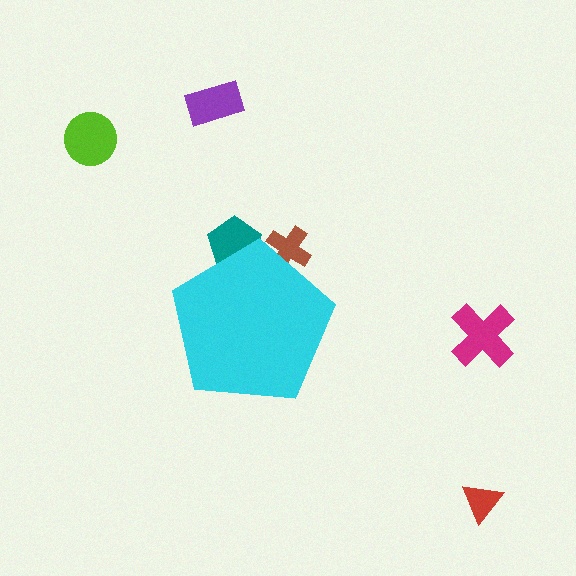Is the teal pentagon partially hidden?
Yes, the teal pentagon is partially hidden behind the cyan pentagon.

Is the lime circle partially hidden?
No, the lime circle is fully visible.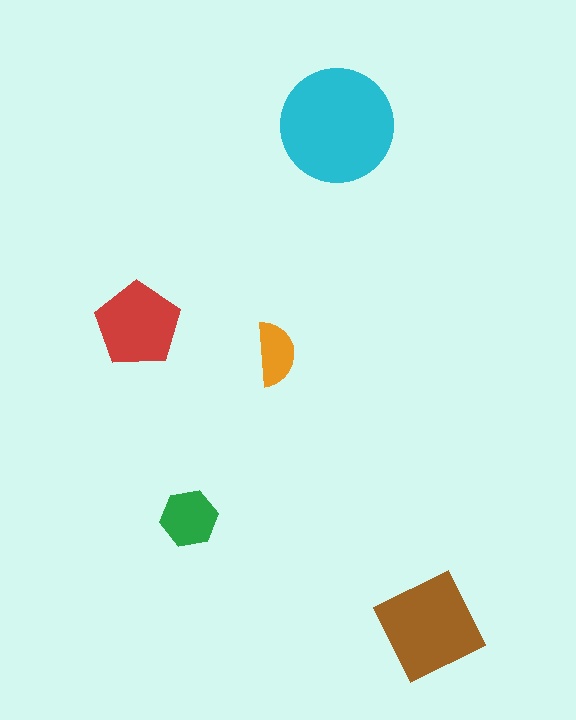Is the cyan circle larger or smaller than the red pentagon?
Larger.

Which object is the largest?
The cyan circle.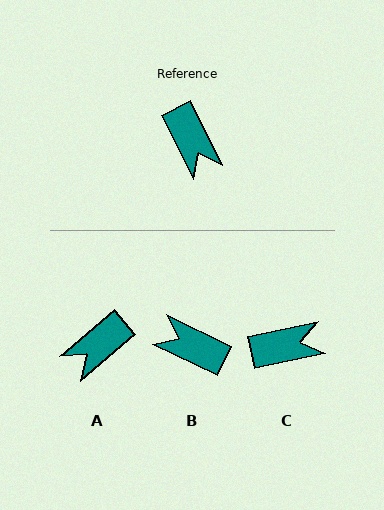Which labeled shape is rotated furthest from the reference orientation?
B, about 142 degrees away.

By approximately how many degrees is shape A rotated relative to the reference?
Approximately 77 degrees clockwise.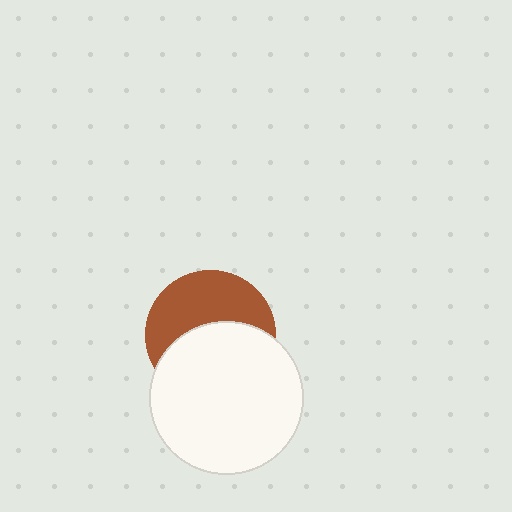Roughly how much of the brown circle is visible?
About half of it is visible (roughly 48%).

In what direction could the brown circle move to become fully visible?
The brown circle could move up. That would shift it out from behind the white circle entirely.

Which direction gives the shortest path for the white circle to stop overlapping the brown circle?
Moving down gives the shortest separation.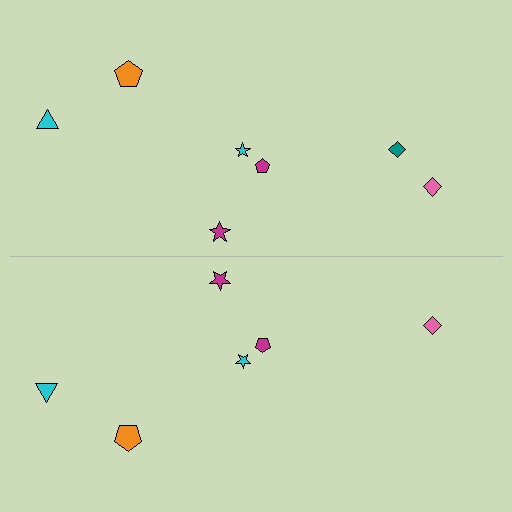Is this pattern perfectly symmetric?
No, the pattern is not perfectly symmetric. A teal diamond is missing from the bottom side.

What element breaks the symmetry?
A teal diamond is missing from the bottom side.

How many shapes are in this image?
There are 13 shapes in this image.